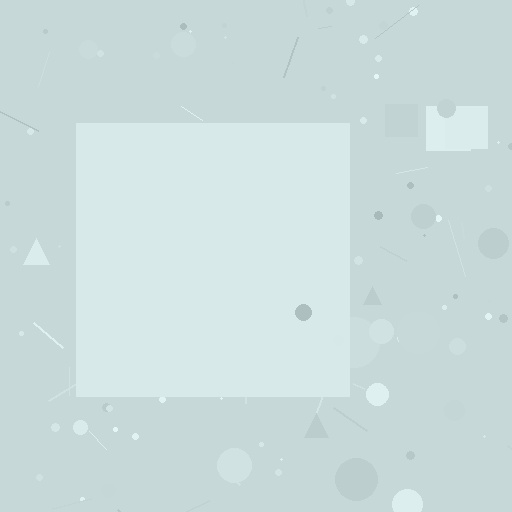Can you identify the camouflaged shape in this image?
The camouflaged shape is a square.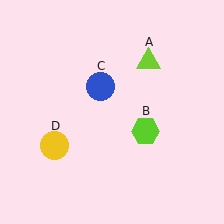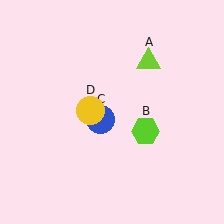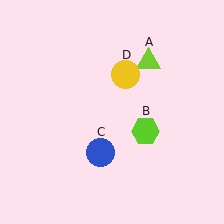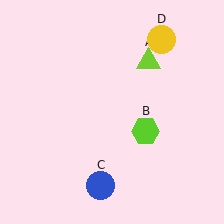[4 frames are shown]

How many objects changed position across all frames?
2 objects changed position: blue circle (object C), yellow circle (object D).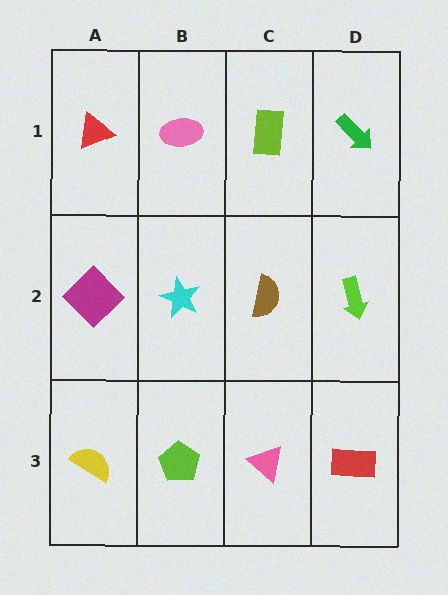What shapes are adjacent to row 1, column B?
A cyan star (row 2, column B), a red triangle (row 1, column A), a lime rectangle (row 1, column C).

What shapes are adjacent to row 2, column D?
A green arrow (row 1, column D), a red rectangle (row 3, column D), a brown semicircle (row 2, column C).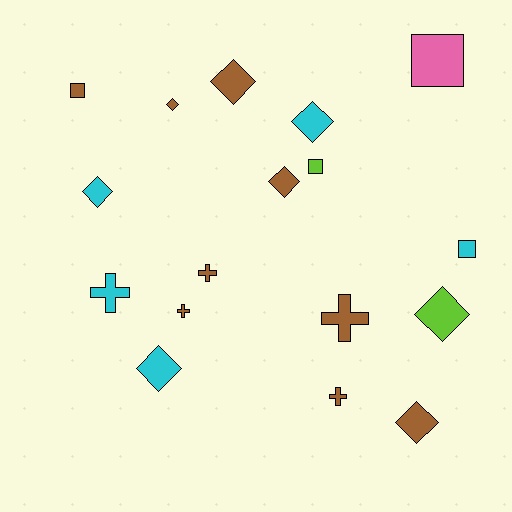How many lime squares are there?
There is 1 lime square.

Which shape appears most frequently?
Diamond, with 8 objects.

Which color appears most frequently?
Brown, with 9 objects.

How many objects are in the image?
There are 17 objects.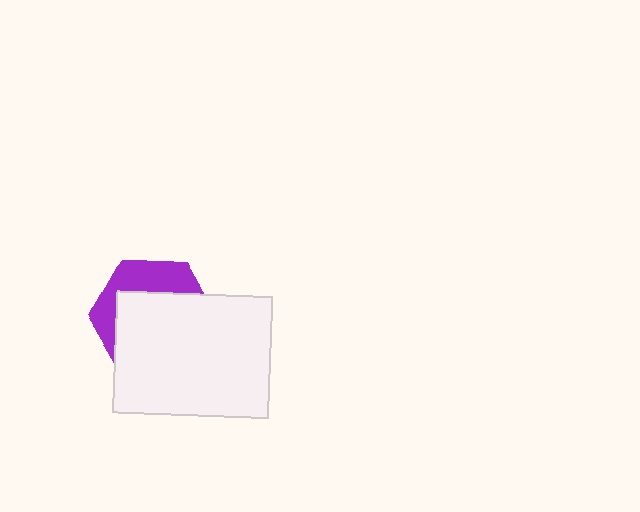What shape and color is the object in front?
The object in front is a white rectangle.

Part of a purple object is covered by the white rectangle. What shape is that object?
It is a hexagon.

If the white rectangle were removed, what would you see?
You would see the complete purple hexagon.